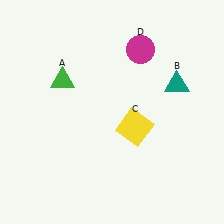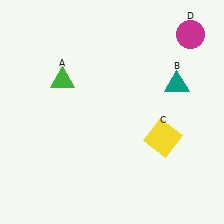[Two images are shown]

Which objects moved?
The objects that moved are: the yellow square (C), the magenta circle (D).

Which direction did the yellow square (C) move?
The yellow square (C) moved right.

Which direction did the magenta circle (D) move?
The magenta circle (D) moved right.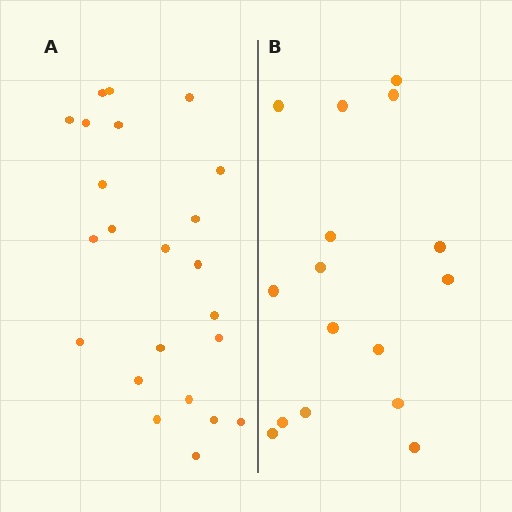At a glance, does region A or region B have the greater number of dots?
Region A (the left region) has more dots.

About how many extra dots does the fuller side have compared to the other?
Region A has roughly 8 or so more dots than region B.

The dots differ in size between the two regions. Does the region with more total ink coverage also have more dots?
No. Region B has more total ink coverage because its dots are larger, but region A actually contains more individual dots. Total area can be misleading — the number of items is what matters here.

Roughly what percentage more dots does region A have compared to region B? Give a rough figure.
About 45% more.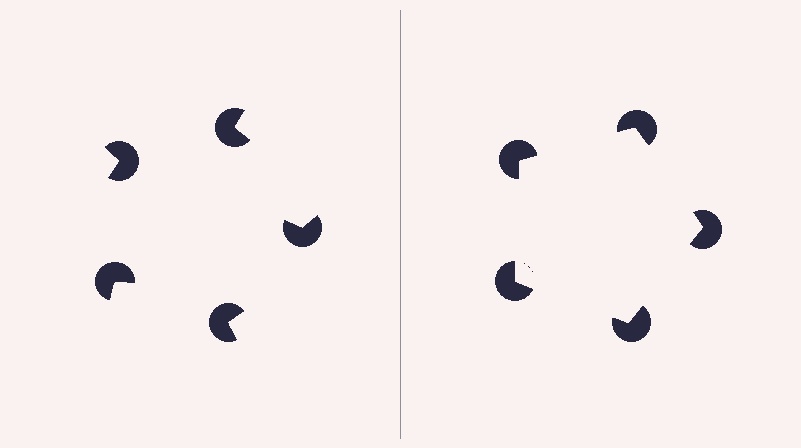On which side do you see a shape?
An illusory pentagon appears on the right side. On the left side the wedge cuts are rotated, so no coherent shape forms.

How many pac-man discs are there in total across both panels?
10 — 5 on each side.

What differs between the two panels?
The pac-man discs are positioned identically on both sides; only the wedge orientations differ. On the right they align to a pentagon; on the left they are misaligned.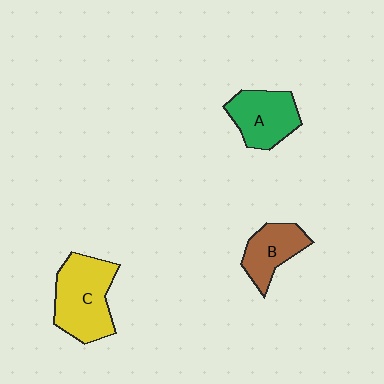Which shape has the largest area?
Shape C (yellow).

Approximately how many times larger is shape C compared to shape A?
Approximately 1.4 times.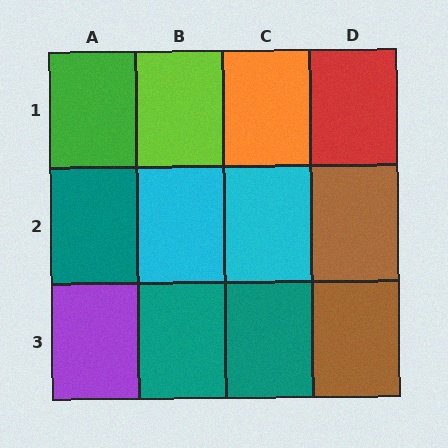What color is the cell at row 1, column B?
Lime.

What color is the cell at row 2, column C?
Cyan.